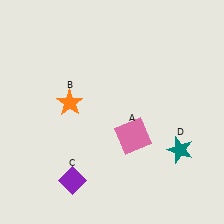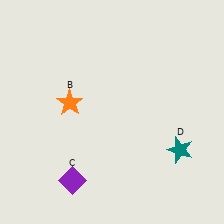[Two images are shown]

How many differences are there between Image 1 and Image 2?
There is 1 difference between the two images.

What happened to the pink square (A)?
The pink square (A) was removed in Image 2. It was in the bottom-right area of Image 1.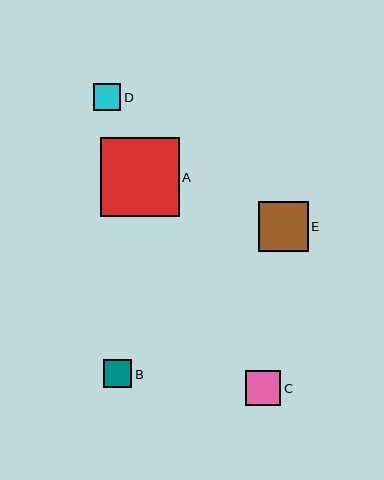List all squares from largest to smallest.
From largest to smallest: A, E, C, B, D.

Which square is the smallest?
Square D is the smallest with a size of approximately 27 pixels.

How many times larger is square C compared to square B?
Square C is approximately 1.3 times the size of square B.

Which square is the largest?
Square A is the largest with a size of approximately 78 pixels.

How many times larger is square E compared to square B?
Square E is approximately 1.8 times the size of square B.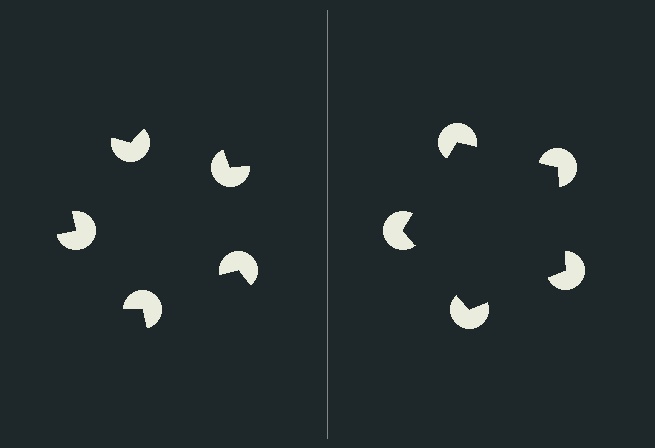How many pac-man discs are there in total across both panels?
10 — 5 on each side.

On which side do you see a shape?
An illusory pentagon appears on the right side. On the left side the wedge cuts are rotated, so no coherent shape forms.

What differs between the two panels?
The pac-man discs are positioned identically on both sides; only the wedge orientations differ. On the right they align to a pentagon; on the left they are misaligned.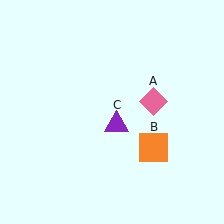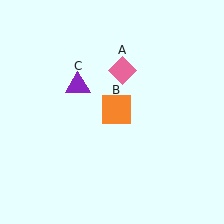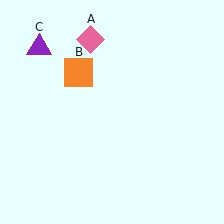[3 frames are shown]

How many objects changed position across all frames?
3 objects changed position: pink diamond (object A), orange square (object B), purple triangle (object C).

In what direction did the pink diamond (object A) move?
The pink diamond (object A) moved up and to the left.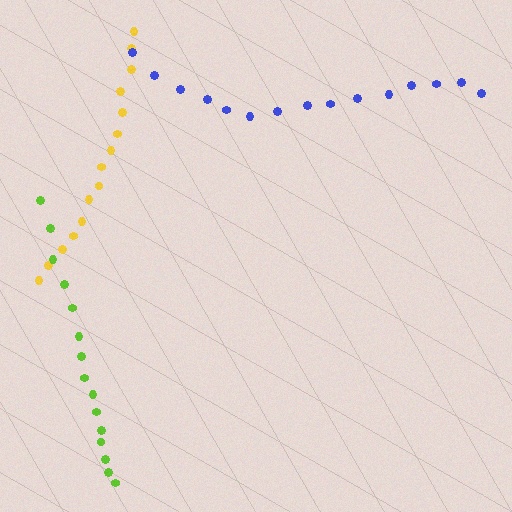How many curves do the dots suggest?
There are 3 distinct paths.